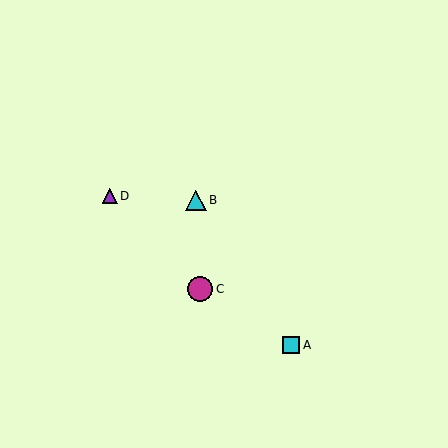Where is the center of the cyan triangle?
The center of the cyan triangle is at (196, 200).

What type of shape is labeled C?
Shape C is a magenta circle.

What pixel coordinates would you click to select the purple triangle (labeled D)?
Click at (110, 196) to select the purple triangle D.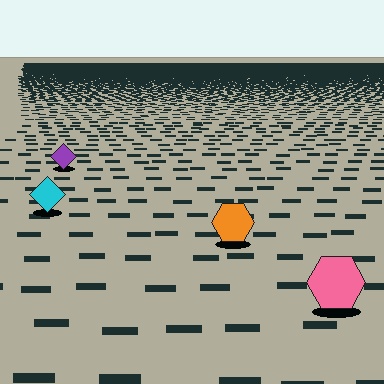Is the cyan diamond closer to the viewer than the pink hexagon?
No. The pink hexagon is closer — you can tell from the texture gradient: the ground texture is coarser near it.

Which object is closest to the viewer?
The pink hexagon is closest. The texture marks near it are larger and more spread out.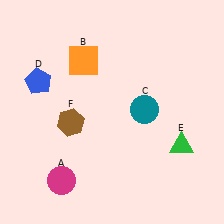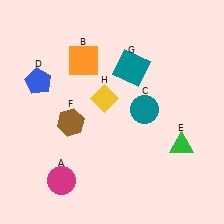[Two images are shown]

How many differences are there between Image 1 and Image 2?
There are 2 differences between the two images.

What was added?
A teal square (G), a yellow diamond (H) were added in Image 2.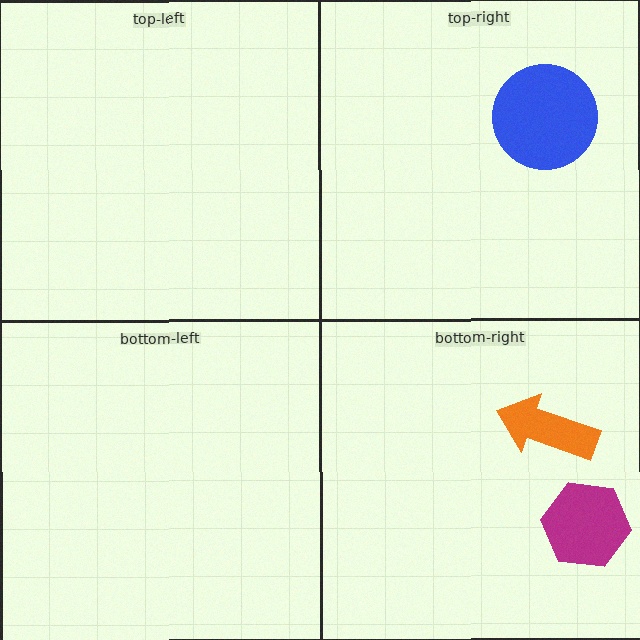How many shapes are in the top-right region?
1.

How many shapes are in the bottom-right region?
2.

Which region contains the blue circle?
The top-right region.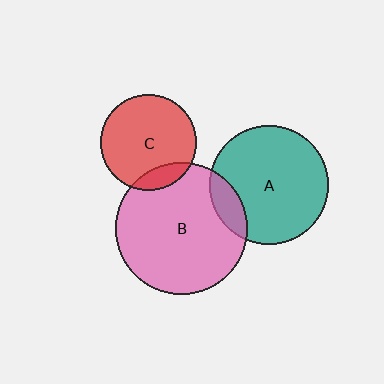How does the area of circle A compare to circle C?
Approximately 1.5 times.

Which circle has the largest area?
Circle B (pink).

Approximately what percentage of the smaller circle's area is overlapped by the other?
Approximately 15%.